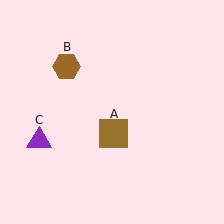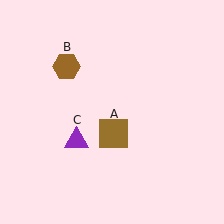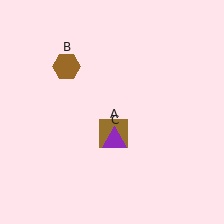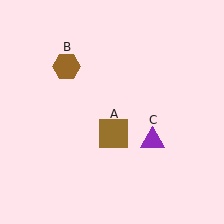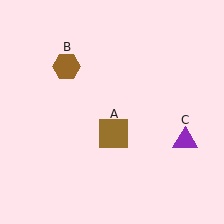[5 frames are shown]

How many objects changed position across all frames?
1 object changed position: purple triangle (object C).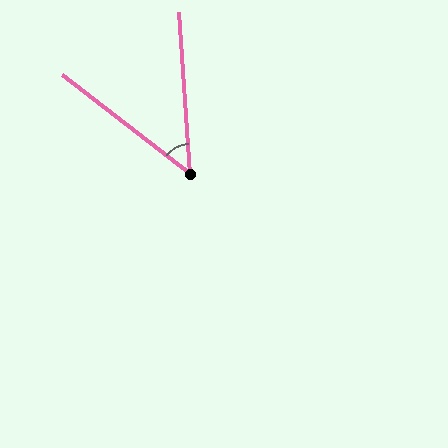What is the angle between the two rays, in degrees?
Approximately 48 degrees.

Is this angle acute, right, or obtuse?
It is acute.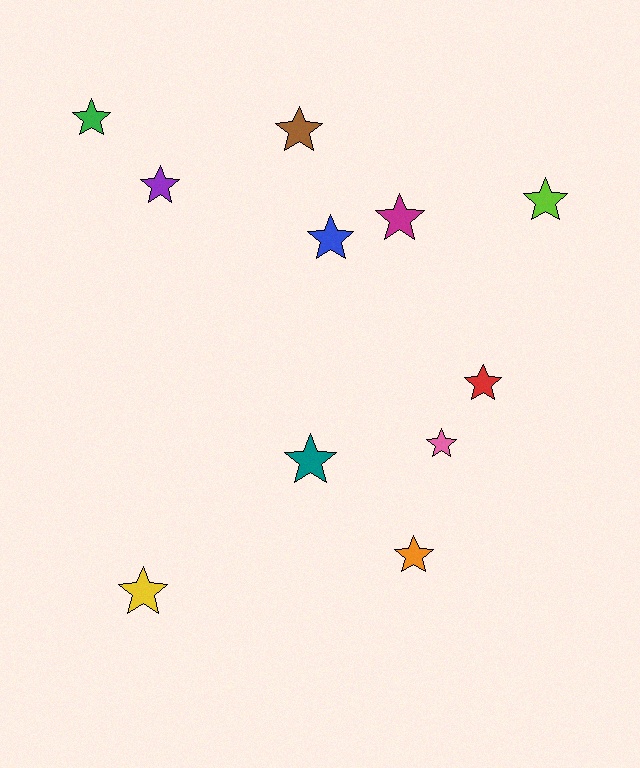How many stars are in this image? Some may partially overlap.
There are 11 stars.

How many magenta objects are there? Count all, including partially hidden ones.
There is 1 magenta object.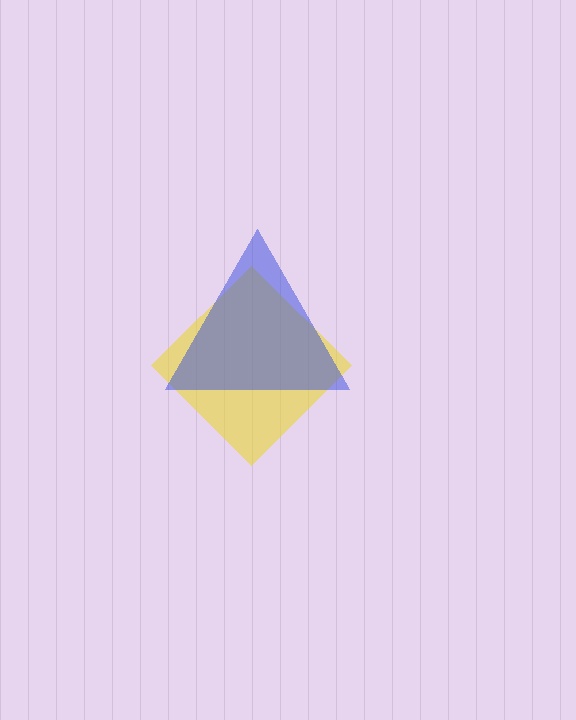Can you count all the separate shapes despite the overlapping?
Yes, there are 2 separate shapes.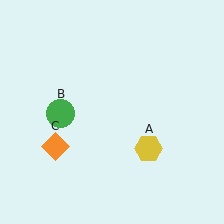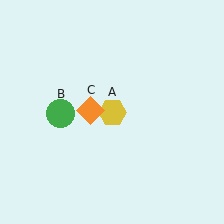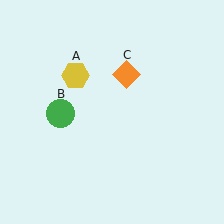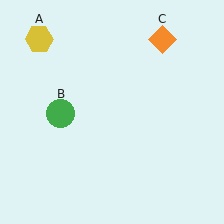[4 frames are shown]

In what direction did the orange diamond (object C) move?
The orange diamond (object C) moved up and to the right.